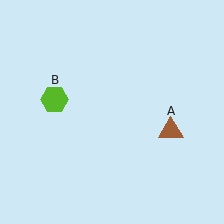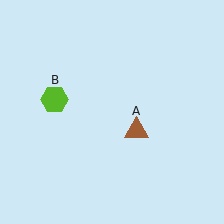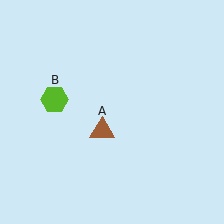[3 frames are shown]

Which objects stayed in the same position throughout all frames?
Lime hexagon (object B) remained stationary.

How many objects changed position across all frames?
1 object changed position: brown triangle (object A).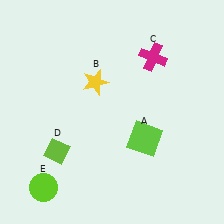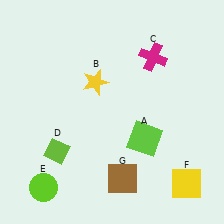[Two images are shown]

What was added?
A yellow square (F), a brown square (G) were added in Image 2.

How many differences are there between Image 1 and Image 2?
There are 2 differences between the two images.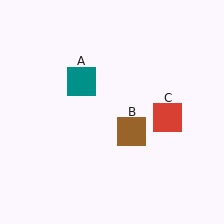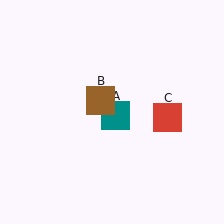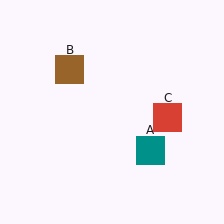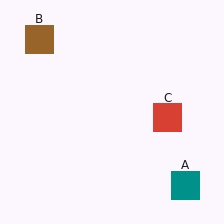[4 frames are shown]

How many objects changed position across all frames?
2 objects changed position: teal square (object A), brown square (object B).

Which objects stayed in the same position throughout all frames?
Red square (object C) remained stationary.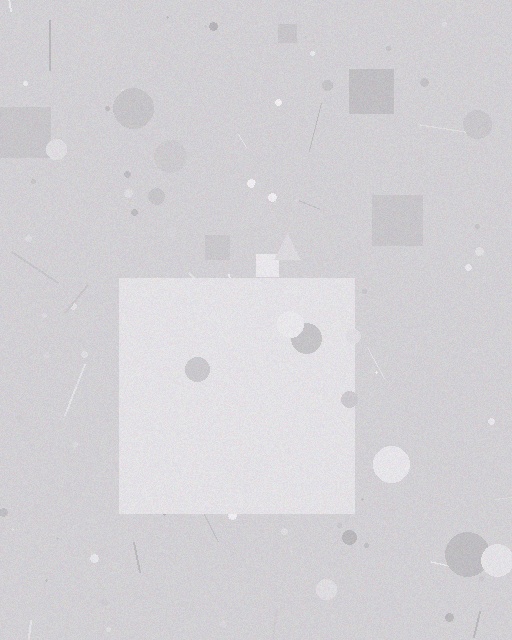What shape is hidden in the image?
A square is hidden in the image.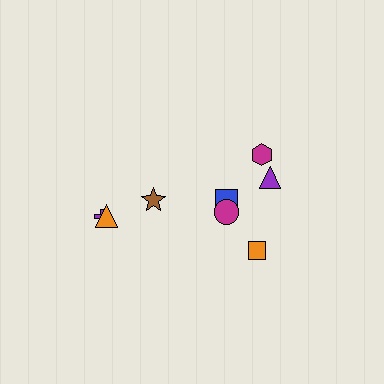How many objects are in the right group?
There are 5 objects.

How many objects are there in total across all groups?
There are 8 objects.